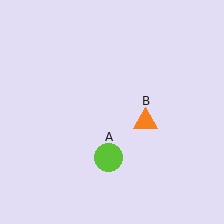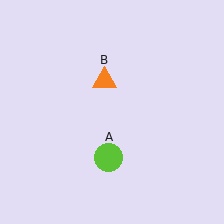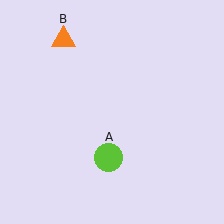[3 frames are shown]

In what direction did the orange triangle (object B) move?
The orange triangle (object B) moved up and to the left.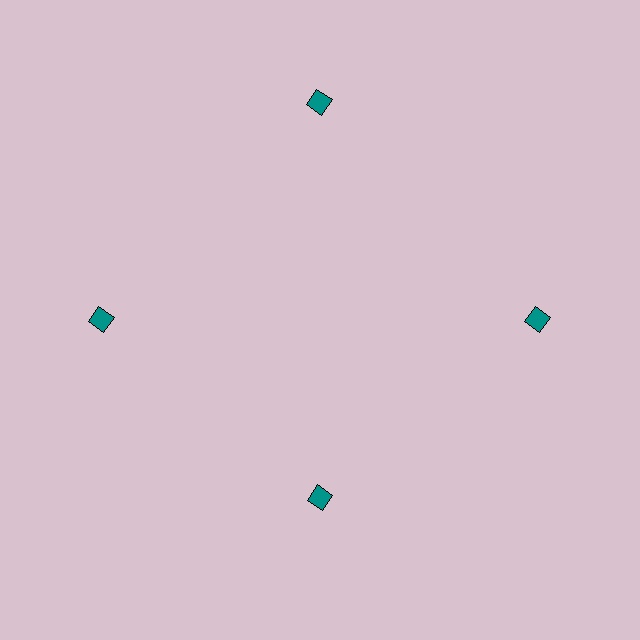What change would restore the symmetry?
The symmetry would be restored by moving it outward, back onto the ring so that all 4 diamonds sit at equal angles and equal distance from the center.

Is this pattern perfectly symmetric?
No. The 4 teal diamonds are arranged in a ring, but one element near the 6 o'clock position is pulled inward toward the center, breaking the 4-fold rotational symmetry.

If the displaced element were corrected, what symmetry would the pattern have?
It would have 4-fold rotational symmetry — the pattern would map onto itself every 90 degrees.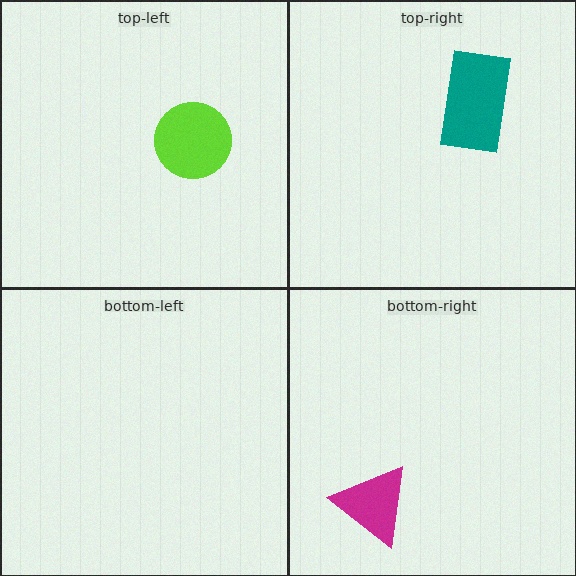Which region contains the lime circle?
The top-left region.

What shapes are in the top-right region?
The teal rectangle.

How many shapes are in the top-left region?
1.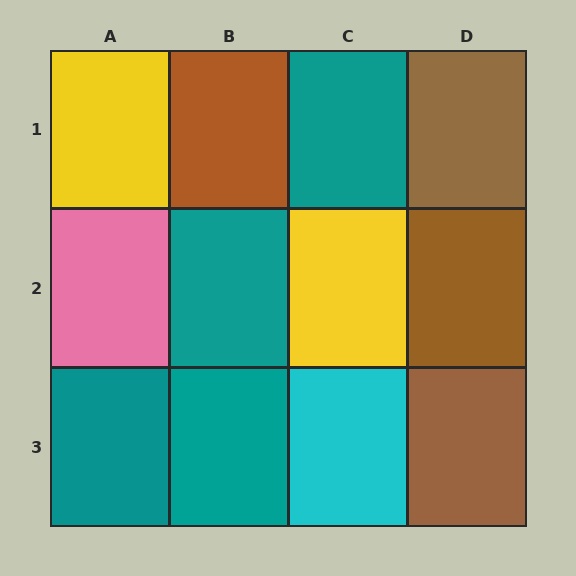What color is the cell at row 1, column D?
Brown.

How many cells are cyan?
1 cell is cyan.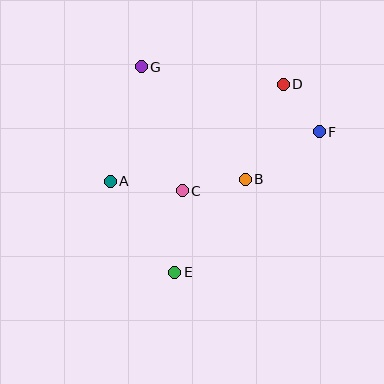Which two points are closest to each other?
Points D and F are closest to each other.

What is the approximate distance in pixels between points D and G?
The distance between D and G is approximately 143 pixels.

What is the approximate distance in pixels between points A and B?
The distance between A and B is approximately 135 pixels.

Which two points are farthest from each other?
Points D and E are farthest from each other.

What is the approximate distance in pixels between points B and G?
The distance between B and G is approximately 153 pixels.